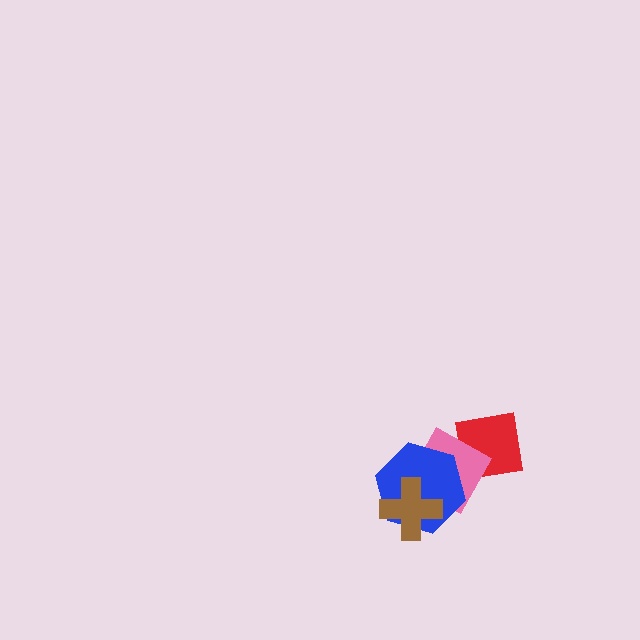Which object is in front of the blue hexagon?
The brown cross is in front of the blue hexagon.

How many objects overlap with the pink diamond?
3 objects overlap with the pink diamond.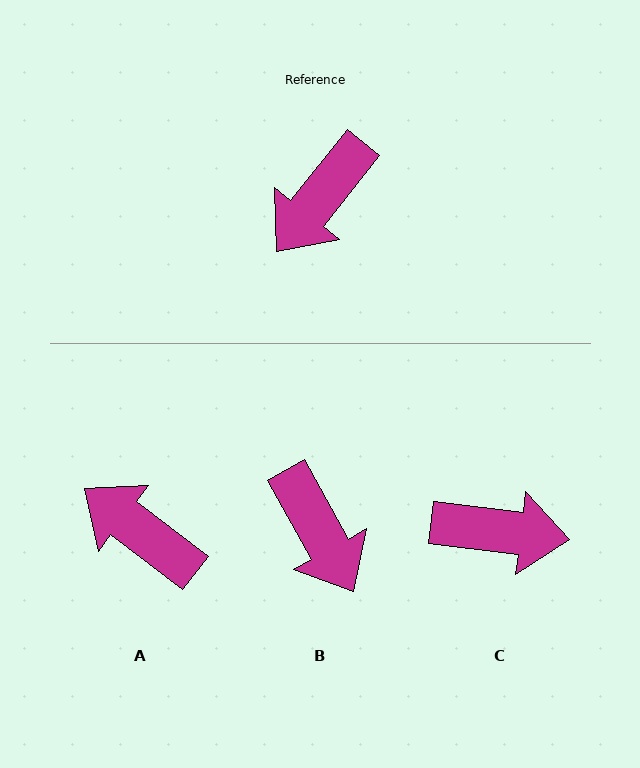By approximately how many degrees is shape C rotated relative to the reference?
Approximately 122 degrees counter-clockwise.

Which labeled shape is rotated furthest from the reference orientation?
C, about 122 degrees away.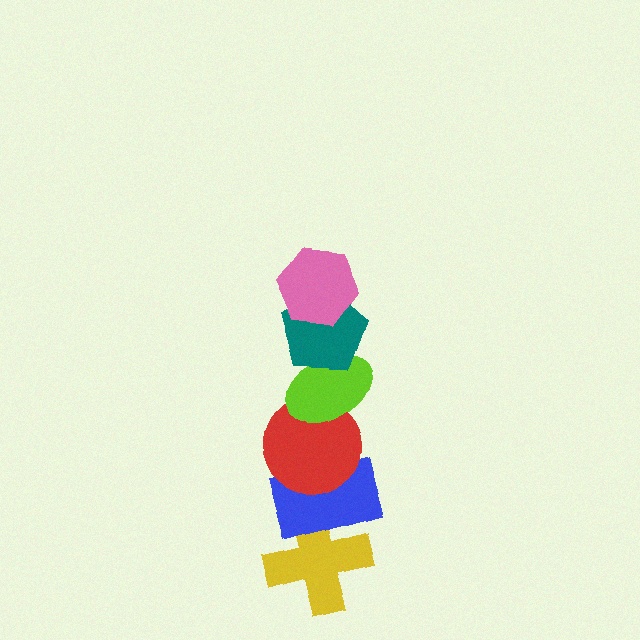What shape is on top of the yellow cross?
The blue rectangle is on top of the yellow cross.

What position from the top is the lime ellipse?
The lime ellipse is 3rd from the top.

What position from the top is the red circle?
The red circle is 4th from the top.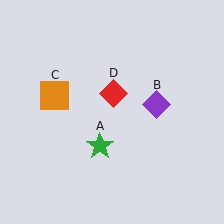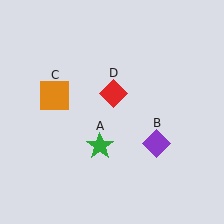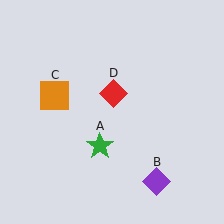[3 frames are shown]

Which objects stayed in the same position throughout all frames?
Green star (object A) and orange square (object C) and red diamond (object D) remained stationary.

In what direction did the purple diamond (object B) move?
The purple diamond (object B) moved down.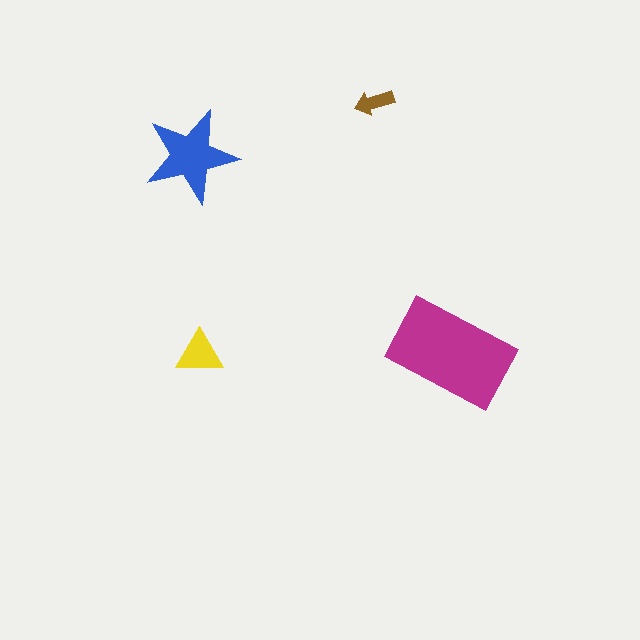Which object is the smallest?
The brown arrow.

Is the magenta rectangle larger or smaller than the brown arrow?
Larger.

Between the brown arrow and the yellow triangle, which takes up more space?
The yellow triangle.